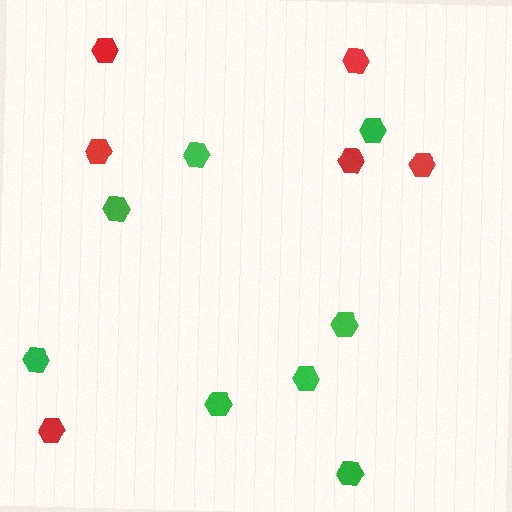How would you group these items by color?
There are 2 groups: one group of red hexagons (6) and one group of green hexagons (8).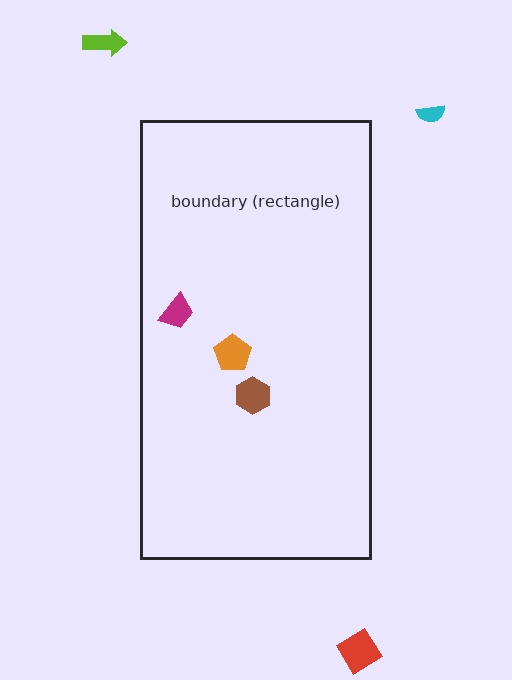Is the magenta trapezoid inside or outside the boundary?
Inside.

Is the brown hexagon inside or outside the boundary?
Inside.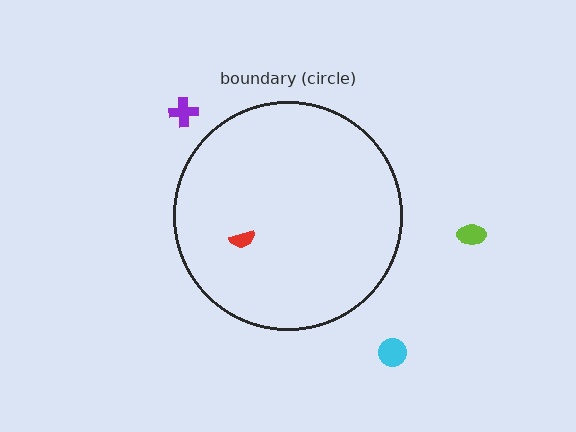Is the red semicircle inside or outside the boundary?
Inside.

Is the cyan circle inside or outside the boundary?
Outside.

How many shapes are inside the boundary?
1 inside, 3 outside.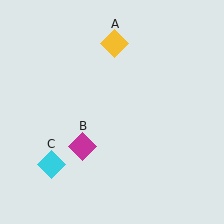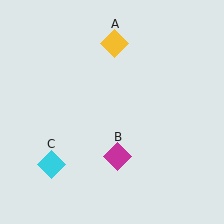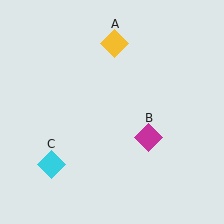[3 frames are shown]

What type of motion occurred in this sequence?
The magenta diamond (object B) rotated counterclockwise around the center of the scene.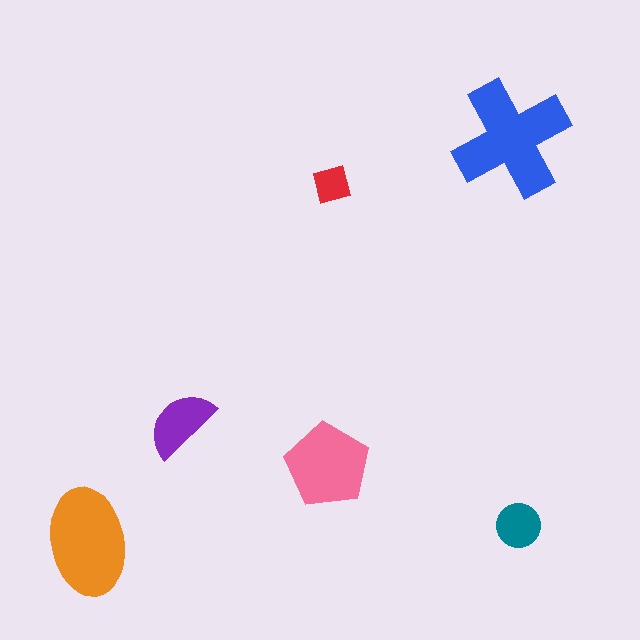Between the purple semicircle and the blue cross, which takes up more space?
The blue cross.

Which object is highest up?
The blue cross is topmost.